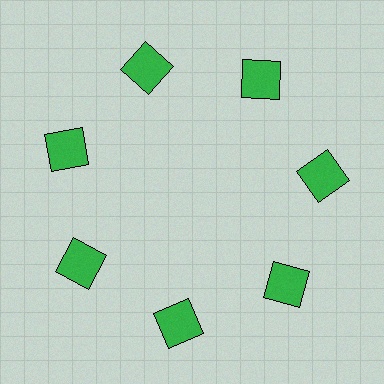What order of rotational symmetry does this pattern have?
This pattern has 7-fold rotational symmetry.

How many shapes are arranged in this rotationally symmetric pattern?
There are 7 shapes, arranged in 7 groups of 1.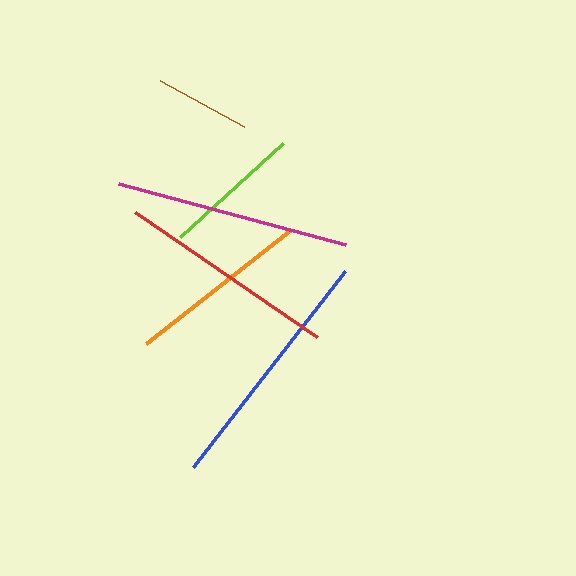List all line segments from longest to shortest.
From longest to shortest: blue, magenta, red, orange, lime, brown.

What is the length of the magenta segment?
The magenta segment is approximately 235 pixels long.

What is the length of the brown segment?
The brown segment is approximately 96 pixels long.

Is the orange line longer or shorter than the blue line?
The blue line is longer than the orange line.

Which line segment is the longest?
The blue line is the longest at approximately 248 pixels.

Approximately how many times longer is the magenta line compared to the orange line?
The magenta line is approximately 1.3 times the length of the orange line.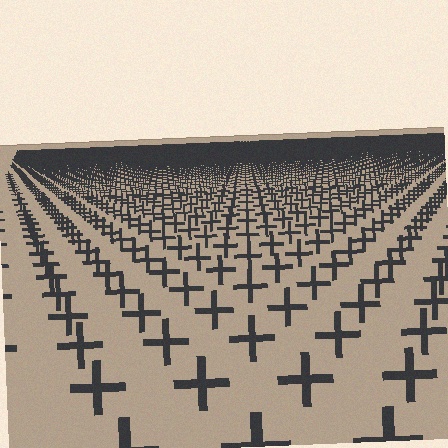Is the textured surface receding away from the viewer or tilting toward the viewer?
The surface is receding away from the viewer. Texture elements get smaller and denser toward the top.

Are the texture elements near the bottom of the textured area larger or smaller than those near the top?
Larger. Near the bottom, elements are closer to the viewer and appear at a bigger on-screen size.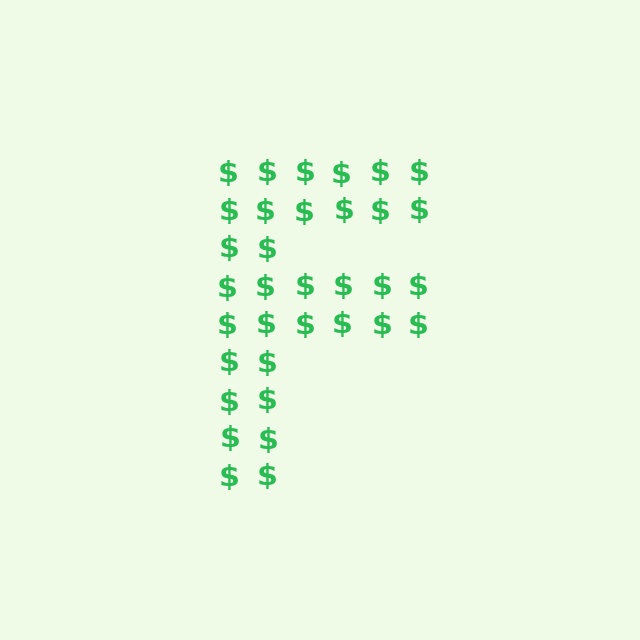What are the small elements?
The small elements are dollar signs.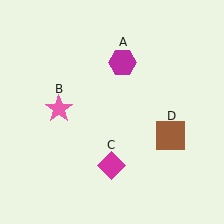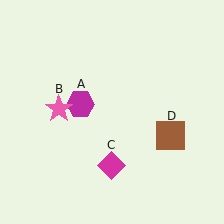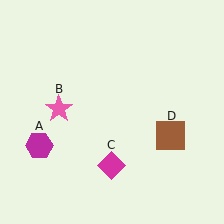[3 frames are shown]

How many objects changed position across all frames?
1 object changed position: magenta hexagon (object A).